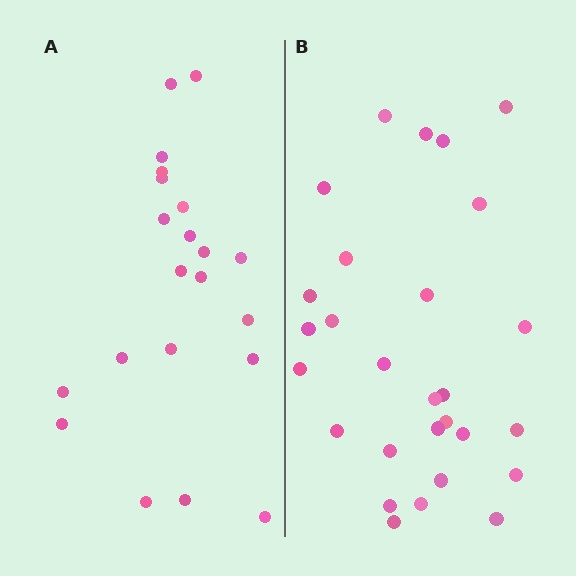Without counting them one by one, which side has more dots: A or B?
Region B (the right region) has more dots.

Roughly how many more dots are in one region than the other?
Region B has roughly 8 or so more dots than region A.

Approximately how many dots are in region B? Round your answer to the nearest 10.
About 30 dots. (The exact count is 28, which rounds to 30.)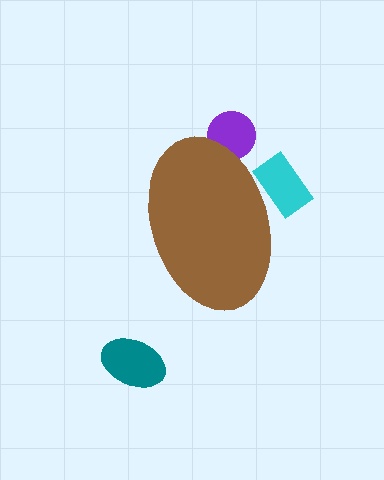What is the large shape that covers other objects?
A brown ellipse.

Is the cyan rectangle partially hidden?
Yes, the cyan rectangle is partially hidden behind the brown ellipse.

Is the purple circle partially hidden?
Yes, the purple circle is partially hidden behind the brown ellipse.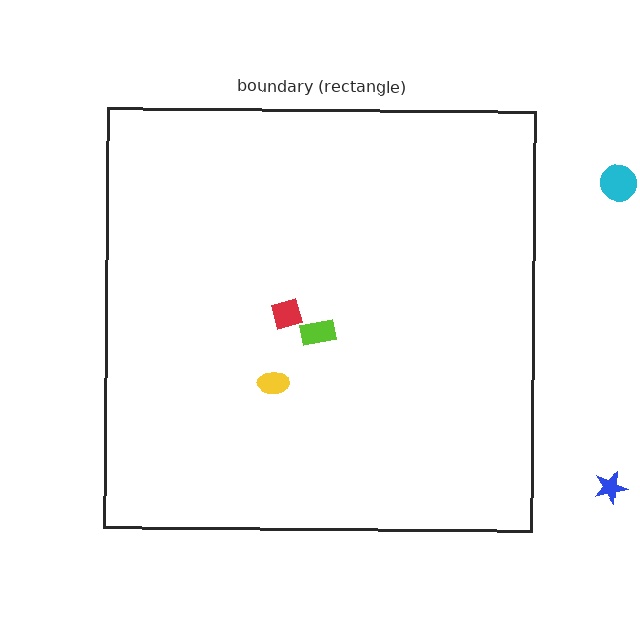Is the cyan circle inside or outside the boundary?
Outside.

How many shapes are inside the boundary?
3 inside, 2 outside.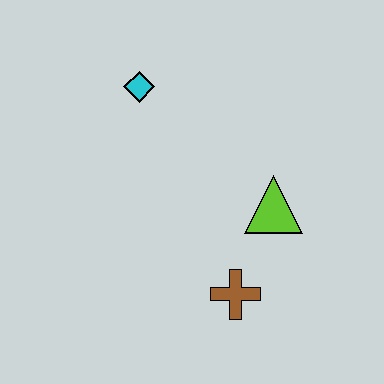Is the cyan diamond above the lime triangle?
Yes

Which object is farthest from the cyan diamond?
The brown cross is farthest from the cyan diamond.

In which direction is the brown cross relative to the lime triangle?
The brown cross is below the lime triangle.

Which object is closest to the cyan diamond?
The lime triangle is closest to the cyan diamond.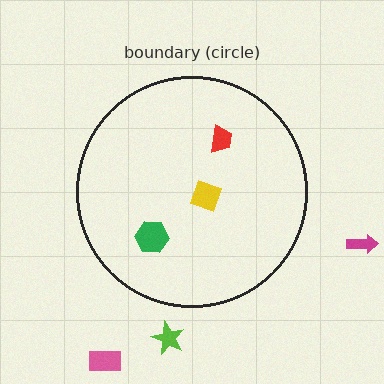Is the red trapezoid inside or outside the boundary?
Inside.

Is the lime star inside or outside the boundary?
Outside.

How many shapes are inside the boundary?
3 inside, 3 outside.